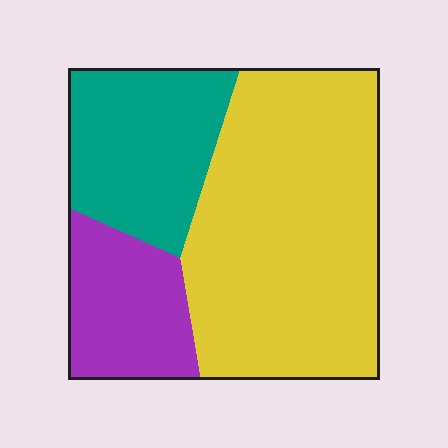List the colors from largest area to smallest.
From largest to smallest: yellow, teal, purple.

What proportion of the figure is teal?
Teal covers roughly 25% of the figure.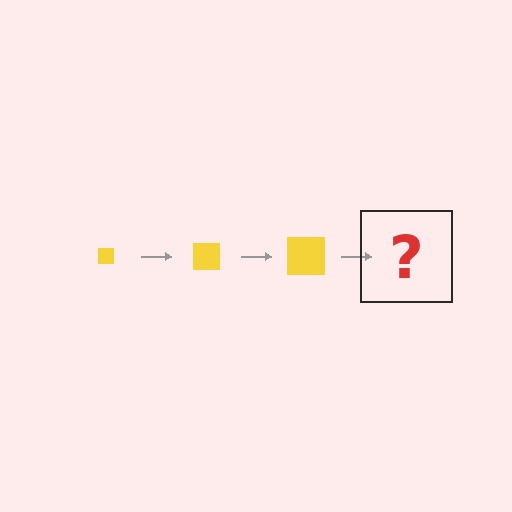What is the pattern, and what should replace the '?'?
The pattern is that the square gets progressively larger each step. The '?' should be a yellow square, larger than the previous one.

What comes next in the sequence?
The next element should be a yellow square, larger than the previous one.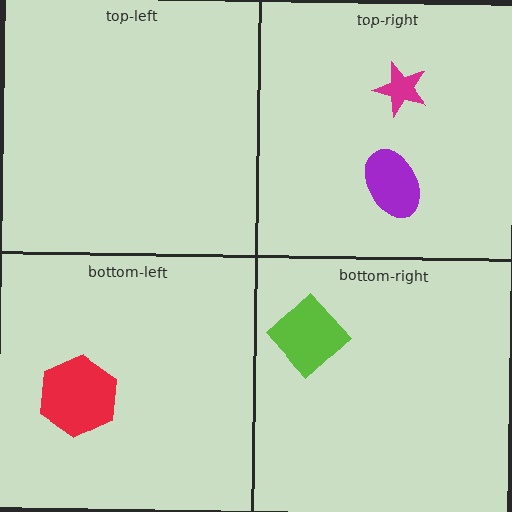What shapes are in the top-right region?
The magenta star, the purple ellipse.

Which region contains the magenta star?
The top-right region.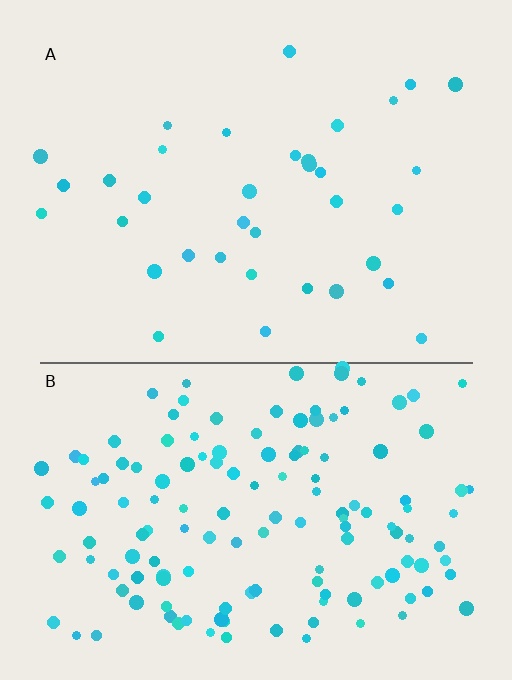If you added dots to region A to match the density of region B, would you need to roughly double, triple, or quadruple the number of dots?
Approximately quadruple.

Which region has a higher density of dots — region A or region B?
B (the bottom).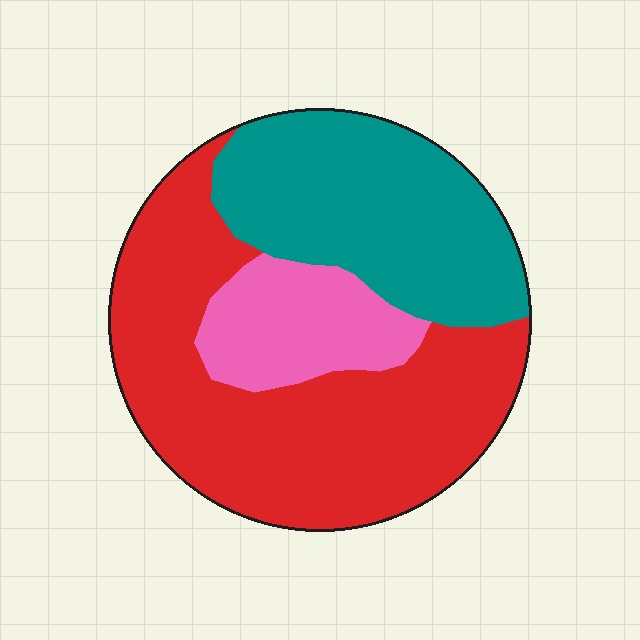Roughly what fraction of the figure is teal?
Teal covers about 35% of the figure.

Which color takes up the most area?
Red, at roughly 50%.